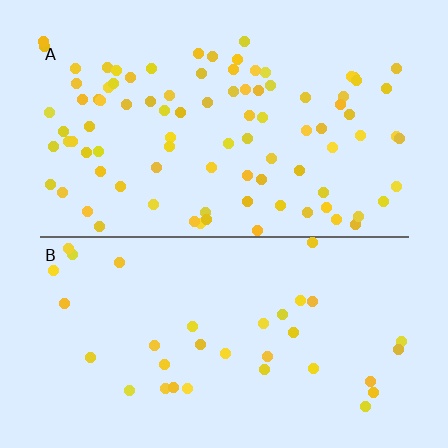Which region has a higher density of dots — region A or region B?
A (the top).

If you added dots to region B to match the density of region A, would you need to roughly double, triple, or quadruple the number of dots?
Approximately triple.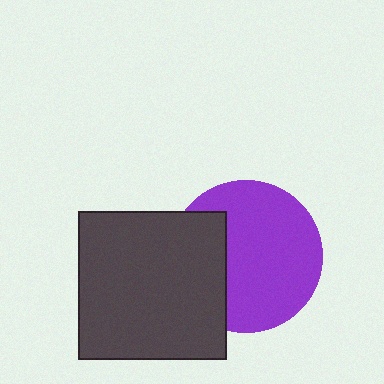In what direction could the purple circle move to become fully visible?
The purple circle could move right. That would shift it out from behind the dark gray square entirely.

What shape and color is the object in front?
The object in front is a dark gray square.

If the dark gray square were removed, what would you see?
You would see the complete purple circle.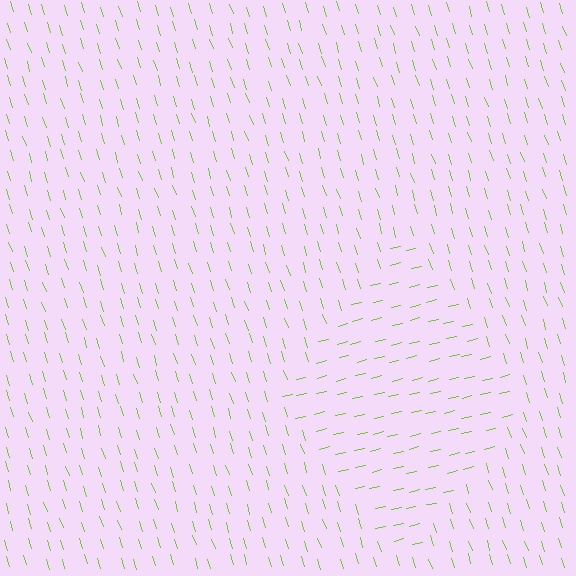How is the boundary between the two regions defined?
The boundary is defined purely by a change in line orientation (approximately 86 degrees difference). All lines are the same color and thickness.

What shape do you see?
I see a diamond.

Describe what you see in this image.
The image is filled with small lime line segments. A diamond region in the image has lines oriented differently from the surrounding lines, creating a visible texture boundary.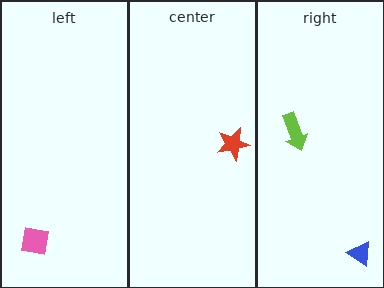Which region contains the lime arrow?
The right region.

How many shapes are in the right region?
2.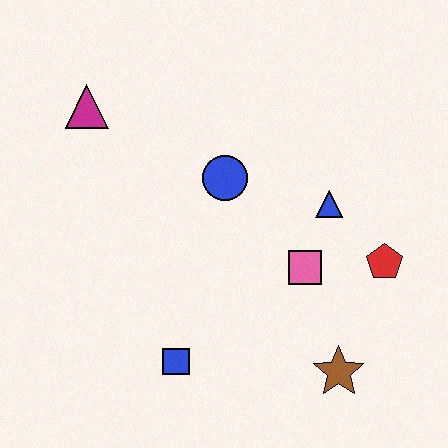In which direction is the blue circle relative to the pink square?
The blue circle is above the pink square.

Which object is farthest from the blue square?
The magenta triangle is farthest from the blue square.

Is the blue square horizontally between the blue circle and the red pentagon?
No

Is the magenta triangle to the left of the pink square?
Yes